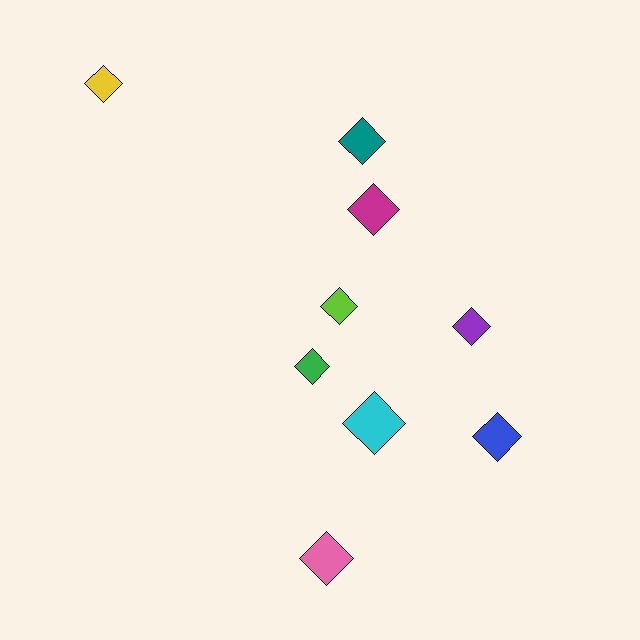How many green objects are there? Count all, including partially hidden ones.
There is 1 green object.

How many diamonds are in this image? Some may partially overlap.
There are 9 diamonds.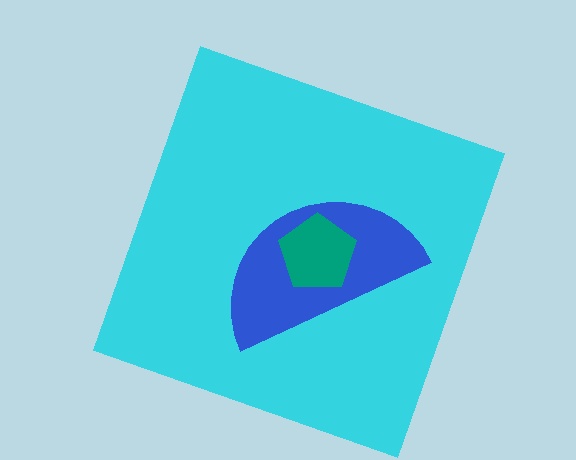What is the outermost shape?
The cyan square.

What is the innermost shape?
The teal pentagon.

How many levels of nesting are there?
3.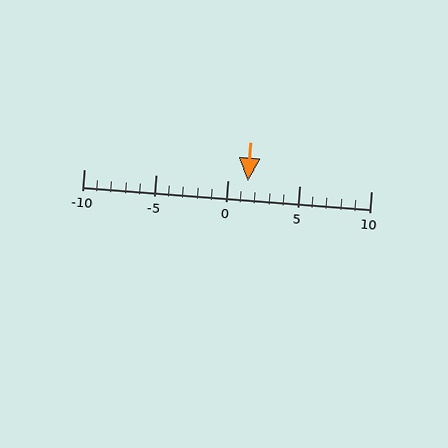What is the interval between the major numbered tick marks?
The major tick marks are spaced 5 units apart.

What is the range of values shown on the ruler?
The ruler shows values from -10 to 10.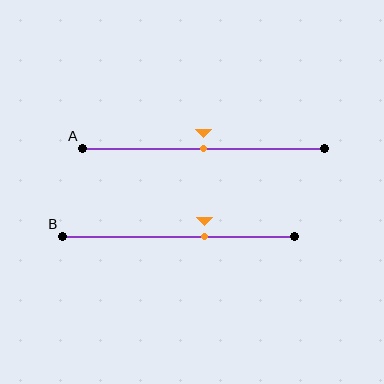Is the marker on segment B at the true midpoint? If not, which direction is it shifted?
No, the marker on segment B is shifted to the right by about 11% of the segment length.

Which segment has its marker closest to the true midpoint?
Segment A has its marker closest to the true midpoint.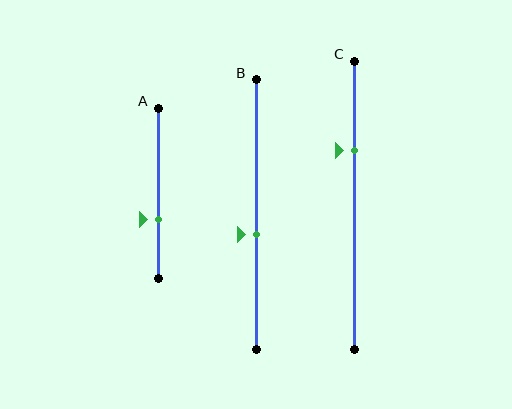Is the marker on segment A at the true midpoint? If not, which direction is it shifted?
No, the marker on segment A is shifted downward by about 15% of the segment length.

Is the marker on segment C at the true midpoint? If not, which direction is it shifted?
No, the marker on segment C is shifted upward by about 19% of the segment length.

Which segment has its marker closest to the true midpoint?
Segment B has its marker closest to the true midpoint.